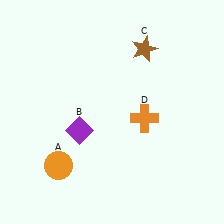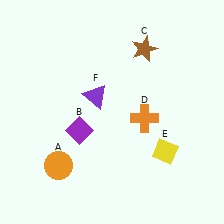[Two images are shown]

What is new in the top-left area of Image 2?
A purple triangle (F) was added in the top-left area of Image 2.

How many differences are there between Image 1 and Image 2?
There are 2 differences between the two images.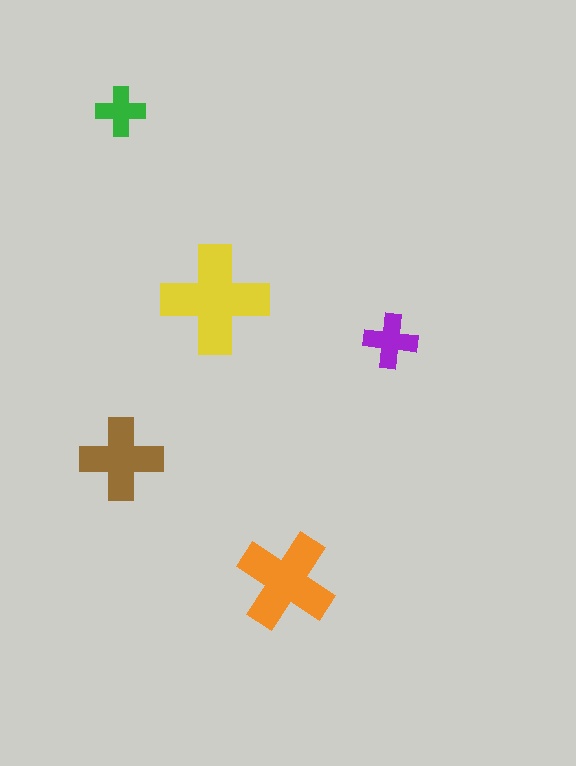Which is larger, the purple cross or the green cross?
The purple one.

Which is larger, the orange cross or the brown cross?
The orange one.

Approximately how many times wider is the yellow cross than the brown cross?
About 1.5 times wider.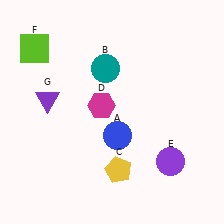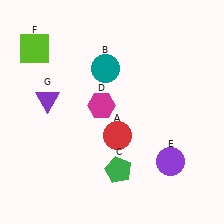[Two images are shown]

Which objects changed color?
A changed from blue to red. C changed from yellow to green.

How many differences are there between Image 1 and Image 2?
There are 2 differences between the two images.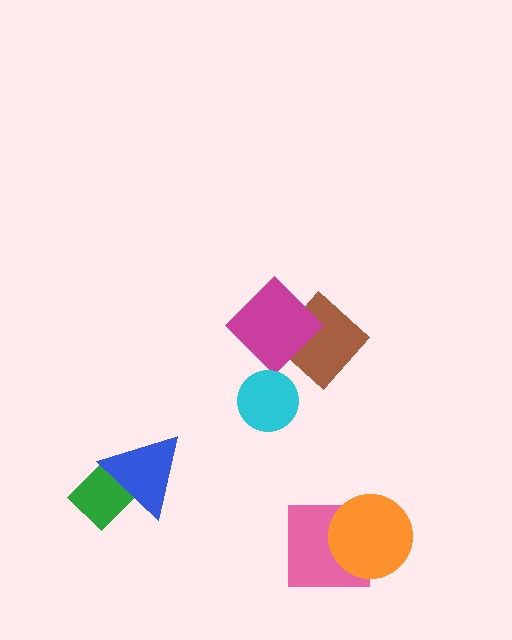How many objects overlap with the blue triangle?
1 object overlaps with the blue triangle.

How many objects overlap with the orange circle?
1 object overlaps with the orange circle.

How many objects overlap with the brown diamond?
1 object overlaps with the brown diamond.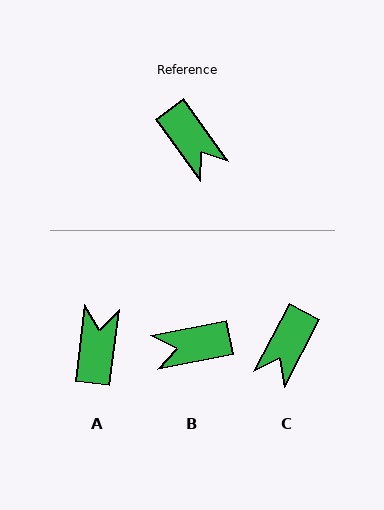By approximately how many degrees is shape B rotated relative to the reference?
Approximately 115 degrees clockwise.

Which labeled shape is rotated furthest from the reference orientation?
A, about 137 degrees away.